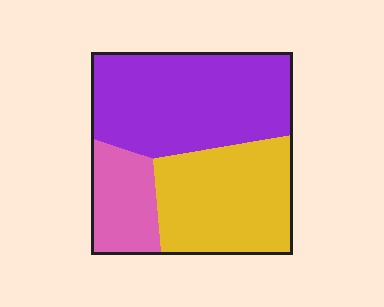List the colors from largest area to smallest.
From largest to smallest: purple, yellow, pink.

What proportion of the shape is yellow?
Yellow takes up between a third and a half of the shape.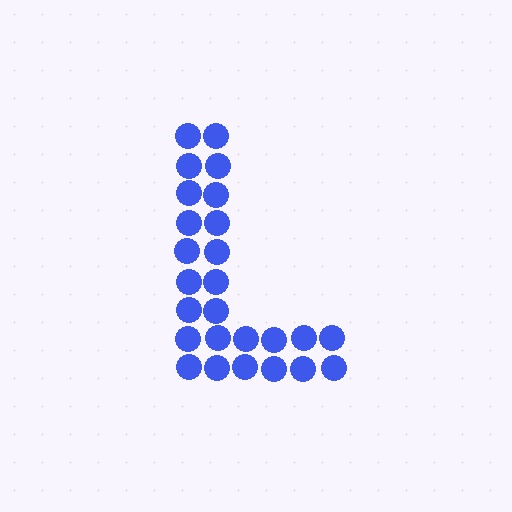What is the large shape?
The large shape is the letter L.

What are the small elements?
The small elements are circles.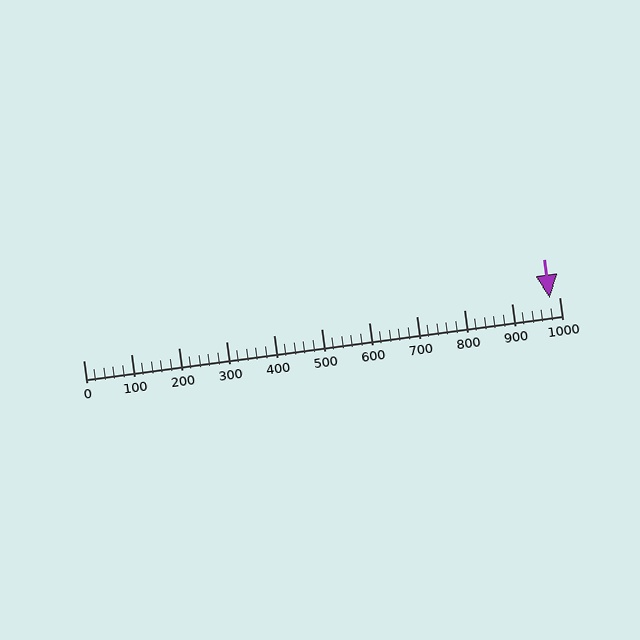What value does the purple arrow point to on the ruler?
The purple arrow points to approximately 980.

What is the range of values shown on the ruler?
The ruler shows values from 0 to 1000.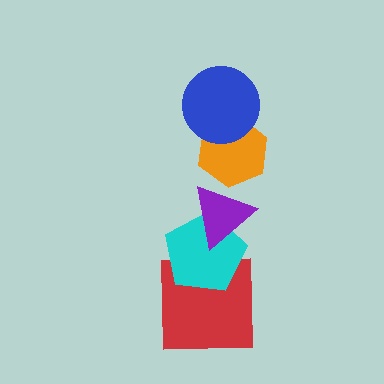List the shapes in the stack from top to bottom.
From top to bottom: the blue circle, the orange hexagon, the purple triangle, the cyan pentagon, the red square.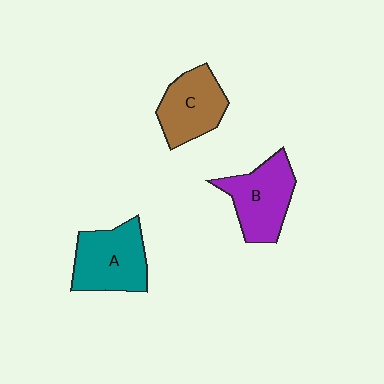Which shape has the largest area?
Shape A (teal).